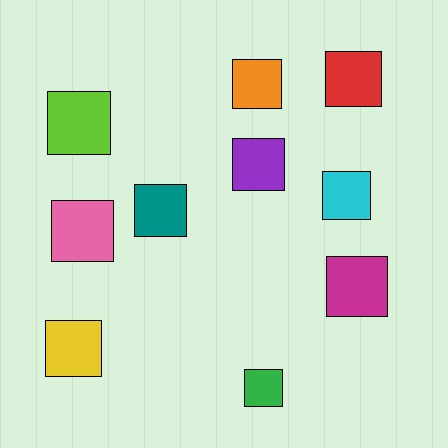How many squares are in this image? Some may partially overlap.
There are 10 squares.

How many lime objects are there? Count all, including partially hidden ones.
There is 1 lime object.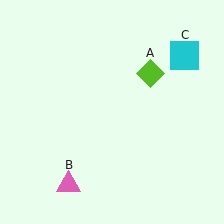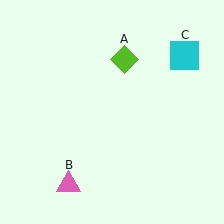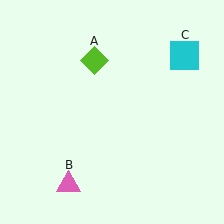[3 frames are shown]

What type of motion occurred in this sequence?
The lime diamond (object A) rotated counterclockwise around the center of the scene.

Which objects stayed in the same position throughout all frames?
Pink triangle (object B) and cyan square (object C) remained stationary.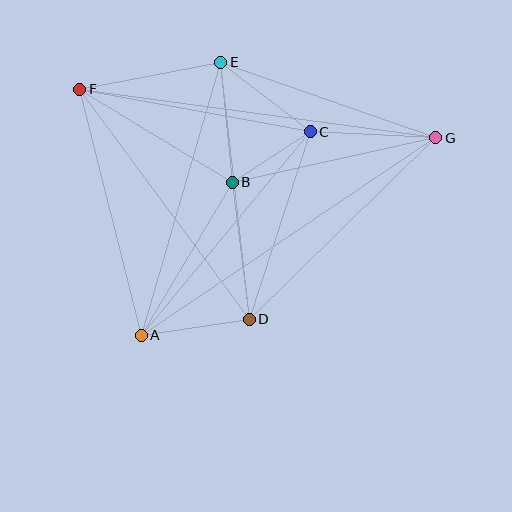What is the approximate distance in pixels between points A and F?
The distance between A and F is approximately 254 pixels.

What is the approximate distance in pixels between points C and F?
The distance between C and F is approximately 234 pixels.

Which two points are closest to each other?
Points B and C are closest to each other.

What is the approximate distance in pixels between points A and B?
The distance between A and B is approximately 178 pixels.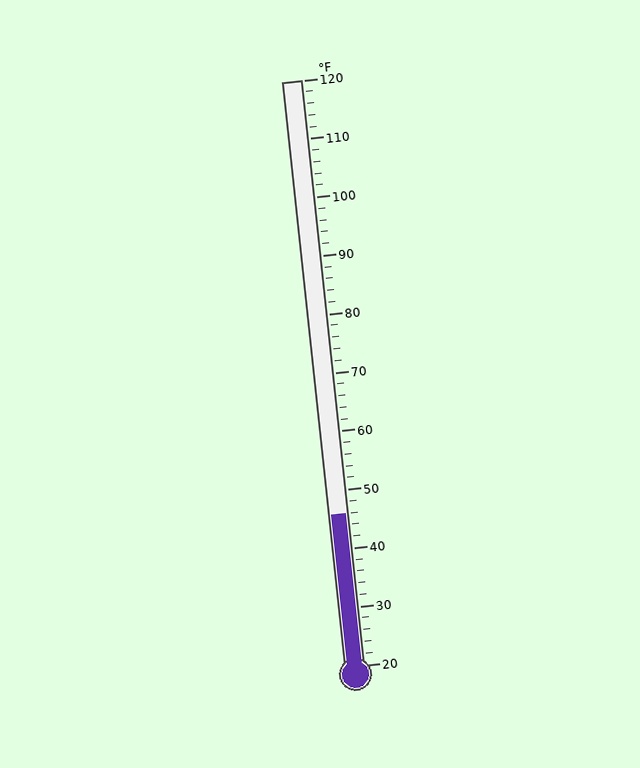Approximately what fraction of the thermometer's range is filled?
The thermometer is filled to approximately 25% of its range.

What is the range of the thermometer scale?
The thermometer scale ranges from 20°F to 120°F.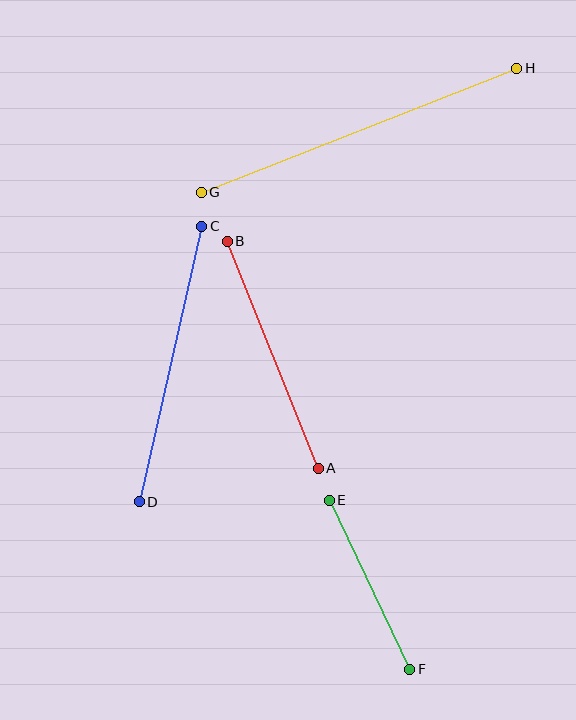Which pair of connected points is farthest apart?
Points G and H are farthest apart.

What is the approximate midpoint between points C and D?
The midpoint is at approximately (170, 364) pixels.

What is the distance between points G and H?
The distance is approximately 339 pixels.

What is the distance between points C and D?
The distance is approximately 282 pixels.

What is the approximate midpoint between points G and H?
The midpoint is at approximately (359, 130) pixels.